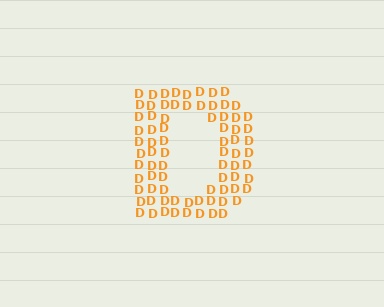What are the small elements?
The small elements are letter D's.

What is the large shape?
The large shape is the letter D.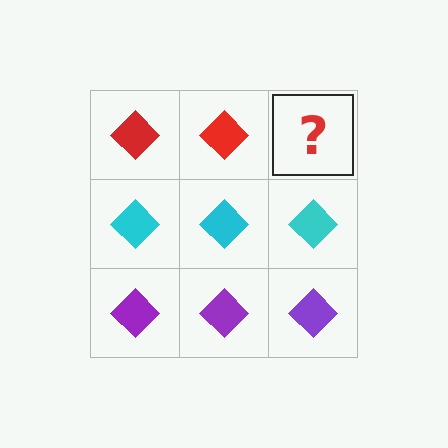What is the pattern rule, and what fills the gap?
The rule is that each row has a consistent color. The gap should be filled with a red diamond.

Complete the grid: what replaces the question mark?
The question mark should be replaced with a red diamond.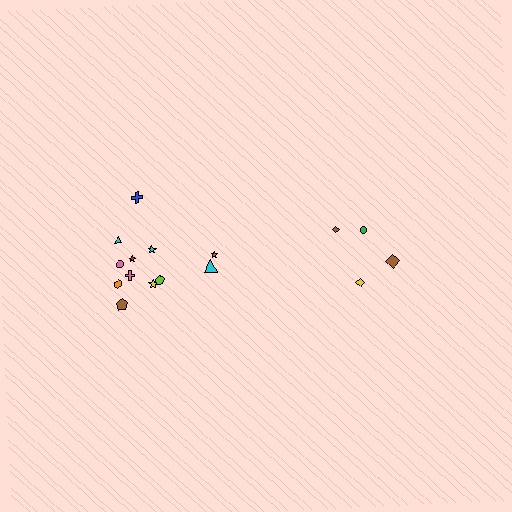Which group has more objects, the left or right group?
The left group.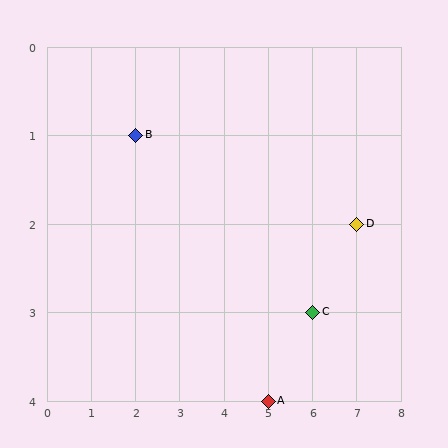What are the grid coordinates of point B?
Point B is at grid coordinates (2, 1).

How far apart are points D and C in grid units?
Points D and C are 1 column and 1 row apart (about 1.4 grid units diagonally).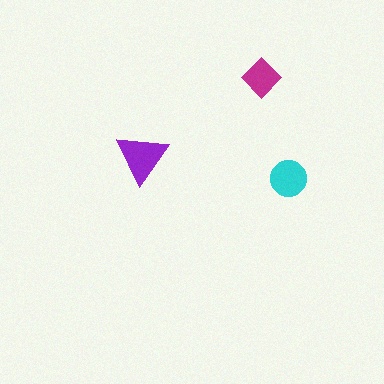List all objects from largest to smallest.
The purple triangle, the cyan circle, the magenta diamond.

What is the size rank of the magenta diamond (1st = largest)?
3rd.